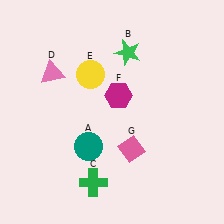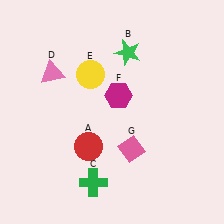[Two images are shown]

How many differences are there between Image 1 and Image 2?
There is 1 difference between the two images.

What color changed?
The circle (A) changed from teal in Image 1 to red in Image 2.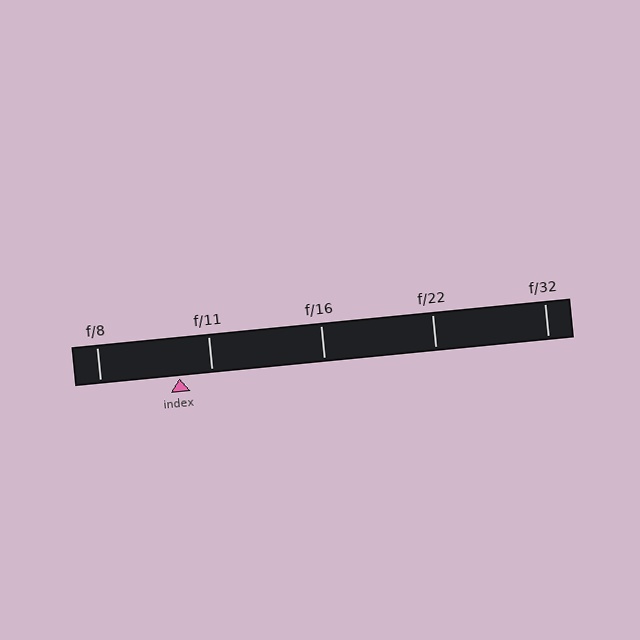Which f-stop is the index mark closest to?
The index mark is closest to f/11.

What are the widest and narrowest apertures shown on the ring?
The widest aperture shown is f/8 and the narrowest is f/32.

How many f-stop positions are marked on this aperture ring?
There are 5 f-stop positions marked.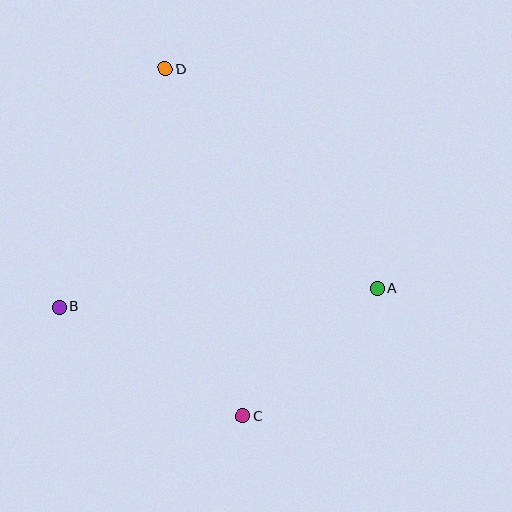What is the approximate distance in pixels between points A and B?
The distance between A and B is approximately 318 pixels.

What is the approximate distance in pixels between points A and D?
The distance between A and D is approximately 305 pixels.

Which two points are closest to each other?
Points A and C are closest to each other.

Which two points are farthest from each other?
Points C and D are farthest from each other.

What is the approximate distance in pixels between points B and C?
The distance between B and C is approximately 213 pixels.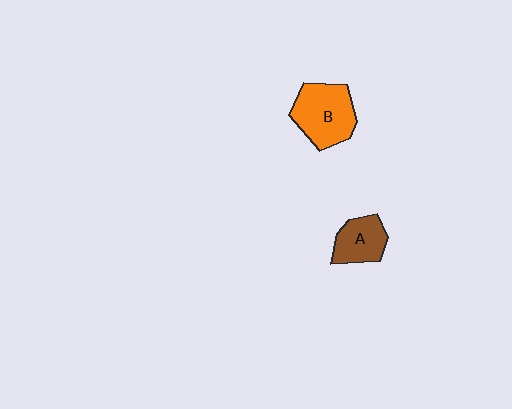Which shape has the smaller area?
Shape A (brown).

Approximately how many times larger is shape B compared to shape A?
Approximately 1.5 times.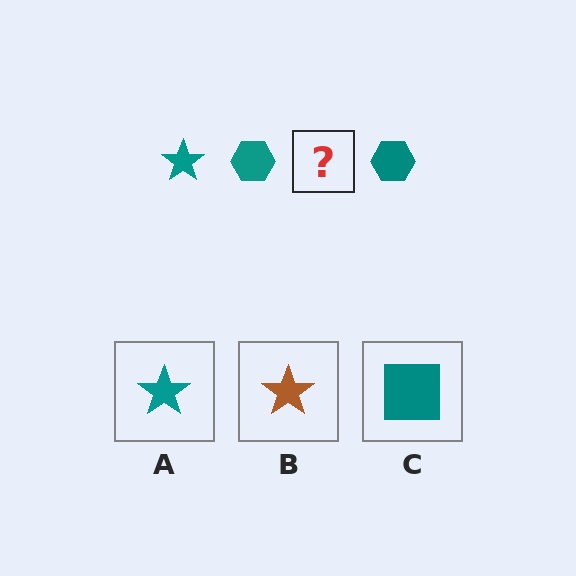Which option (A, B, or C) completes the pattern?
A.